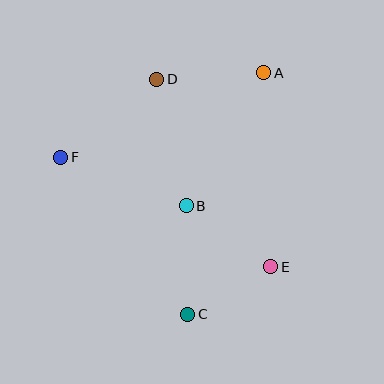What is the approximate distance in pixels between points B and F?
The distance between B and F is approximately 135 pixels.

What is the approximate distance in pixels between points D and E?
The distance between D and E is approximately 219 pixels.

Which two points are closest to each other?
Points C and E are closest to each other.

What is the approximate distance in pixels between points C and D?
The distance between C and D is approximately 237 pixels.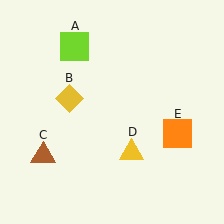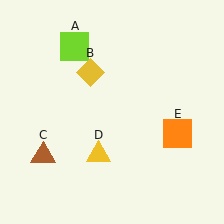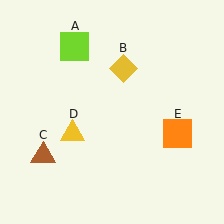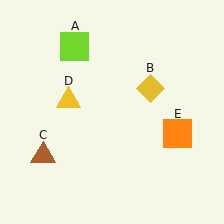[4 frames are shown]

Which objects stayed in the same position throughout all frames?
Lime square (object A) and brown triangle (object C) and orange square (object E) remained stationary.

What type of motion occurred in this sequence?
The yellow diamond (object B), yellow triangle (object D) rotated clockwise around the center of the scene.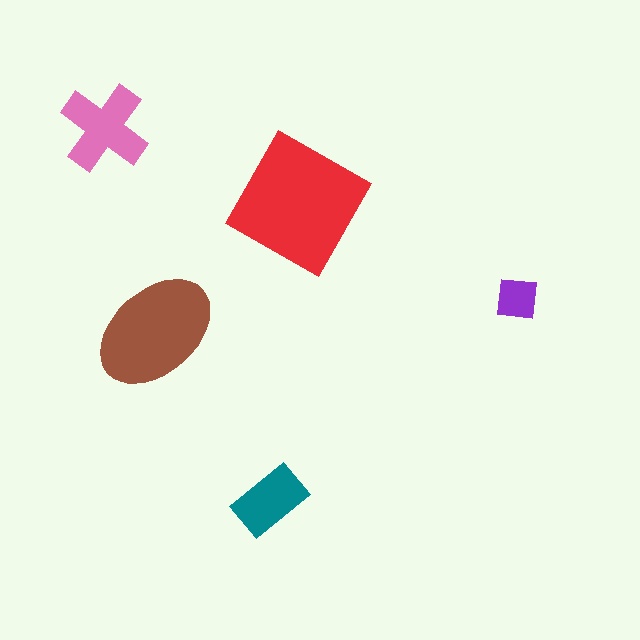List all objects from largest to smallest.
The red square, the brown ellipse, the pink cross, the teal rectangle, the purple square.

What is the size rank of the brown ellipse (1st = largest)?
2nd.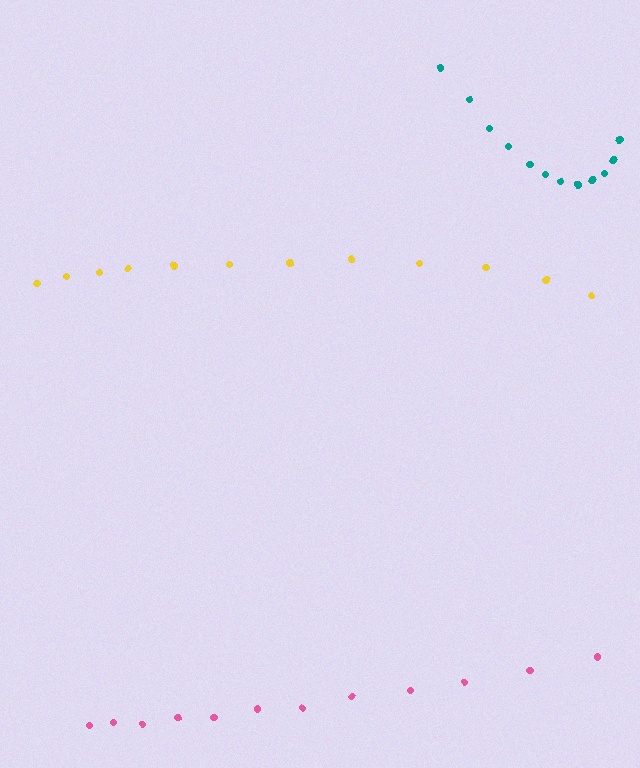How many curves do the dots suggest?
There are 3 distinct paths.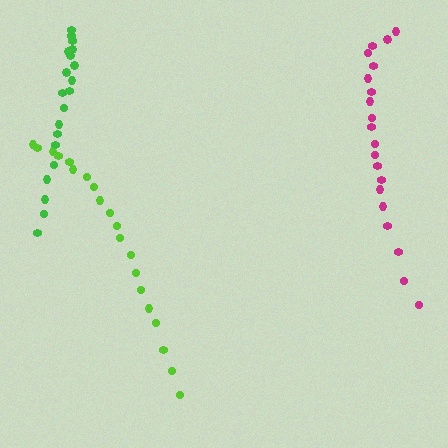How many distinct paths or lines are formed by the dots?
There are 3 distinct paths.